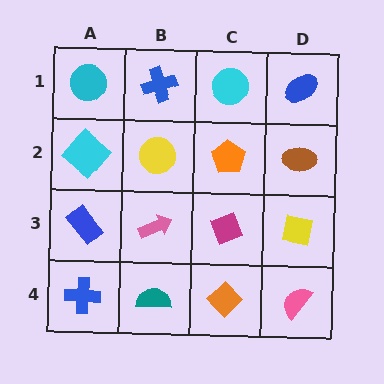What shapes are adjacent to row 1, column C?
An orange pentagon (row 2, column C), a blue cross (row 1, column B), a blue ellipse (row 1, column D).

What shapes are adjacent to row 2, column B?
A blue cross (row 1, column B), a pink arrow (row 3, column B), a cyan diamond (row 2, column A), an orange pentagon (row 2, column C).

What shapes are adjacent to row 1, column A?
A cyan diamond (row 2, column A), a blue cross (row 1, column B).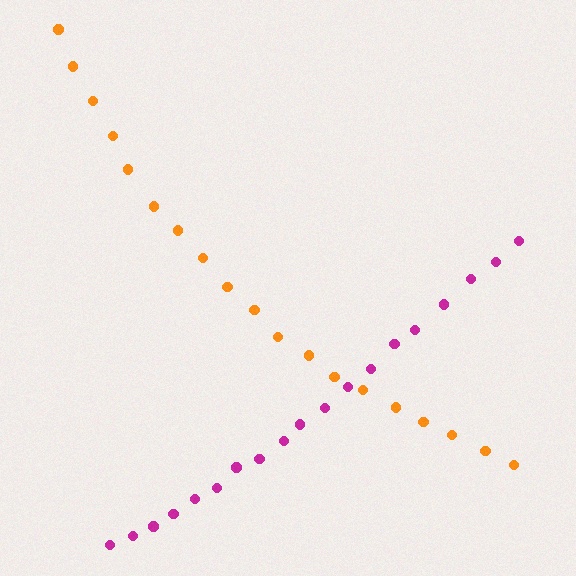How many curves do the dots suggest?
There are 2 distinct paths.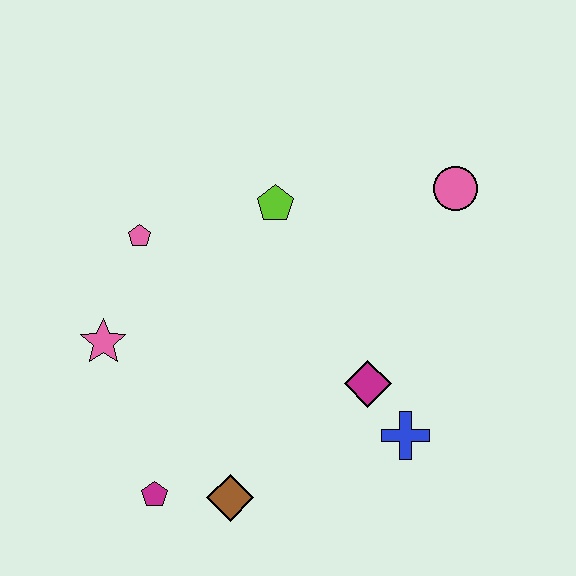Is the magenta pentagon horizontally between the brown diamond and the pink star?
Yes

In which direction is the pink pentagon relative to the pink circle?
The pink pentagon is to the left of the pink circle.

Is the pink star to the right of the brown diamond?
No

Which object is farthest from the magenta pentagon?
The pink circle is farthest from the magenta pentagon.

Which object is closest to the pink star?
The pink pentagon is closest to the pink star.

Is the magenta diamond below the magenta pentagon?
No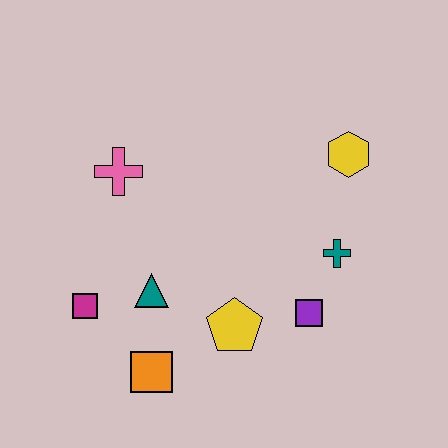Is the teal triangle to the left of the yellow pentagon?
Yes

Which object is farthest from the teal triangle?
The yellow hexagon is farthest from the teal triangle.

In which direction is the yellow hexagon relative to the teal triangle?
The yellow hexagon is to the right of the teal triangle.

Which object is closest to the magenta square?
The teal triangle is closest to the magenta square.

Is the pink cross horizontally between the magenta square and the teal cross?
Yes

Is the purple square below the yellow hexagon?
Yes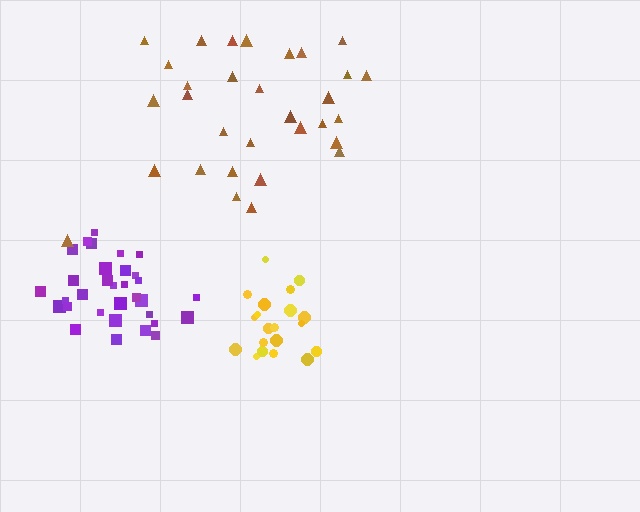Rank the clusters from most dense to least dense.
purple, yellow, brown.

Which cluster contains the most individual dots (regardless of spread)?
Purple (33).